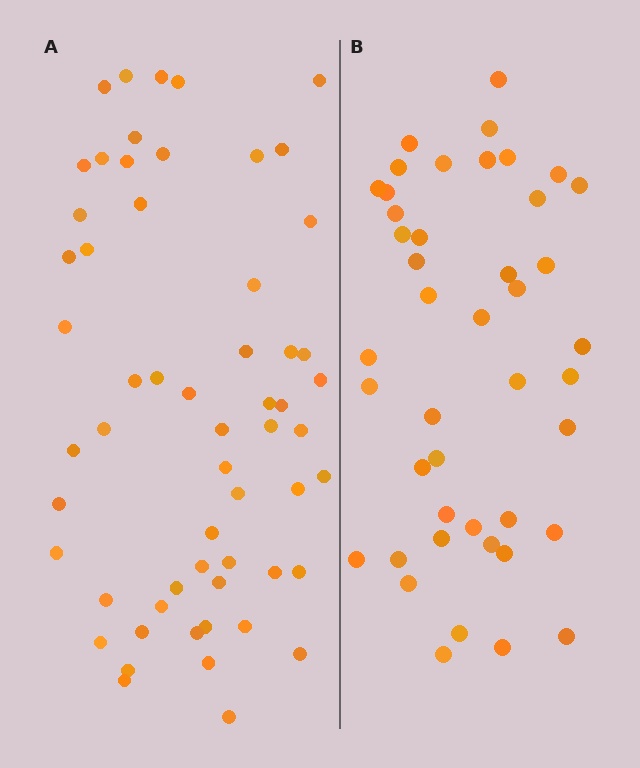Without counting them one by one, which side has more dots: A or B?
Region A (the left region) has more dots.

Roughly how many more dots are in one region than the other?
Region A has approximately 15 more dots than region B.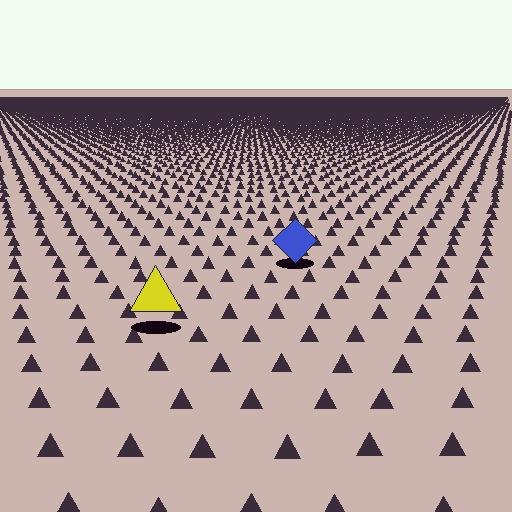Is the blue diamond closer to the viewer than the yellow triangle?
No. The yellow triangle is closer — you can tell from the texture gradient: the ground texture is coarser near it.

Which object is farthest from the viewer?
The blue diamond is farthest from the viewer. It appears smaller and the ground texture around it is denser.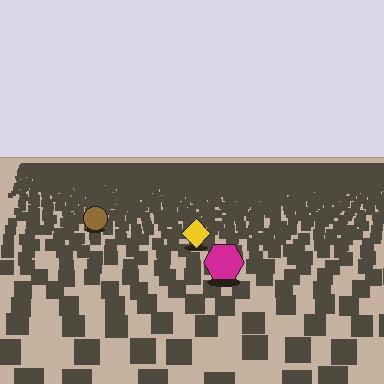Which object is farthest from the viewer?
The brown circle is farthest from the viewer. It appears smaller and the ground texture around it is denser.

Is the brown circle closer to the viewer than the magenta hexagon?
No. The magenta hexagon is closer — you can tell from the texture gradient: the ground texture is coarser near it.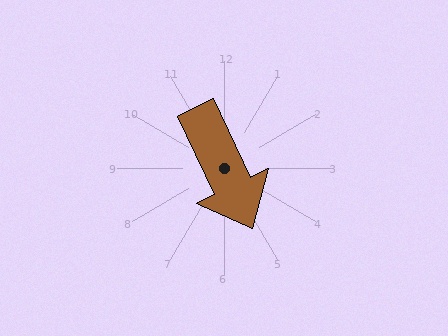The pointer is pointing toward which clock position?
Roughly 5 o'clock.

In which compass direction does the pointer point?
Southeast.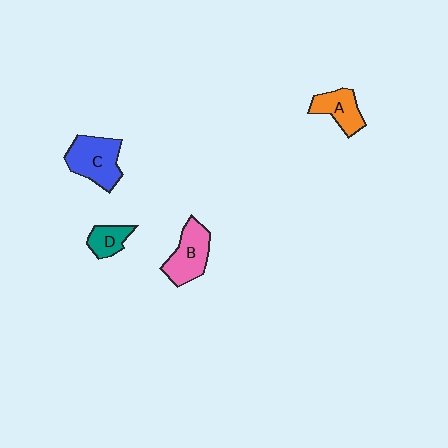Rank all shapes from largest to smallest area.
From largest to smallest: C (blue), B (pink), A (orange), D (teal).